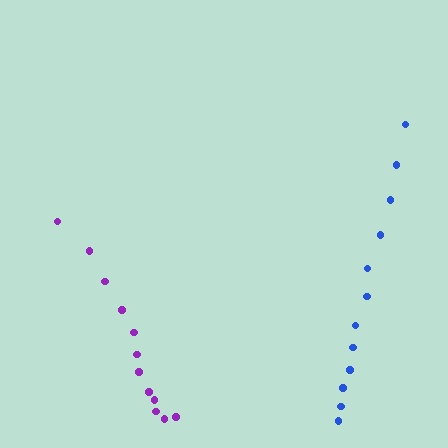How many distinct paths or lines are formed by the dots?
There are 2 distinct paths.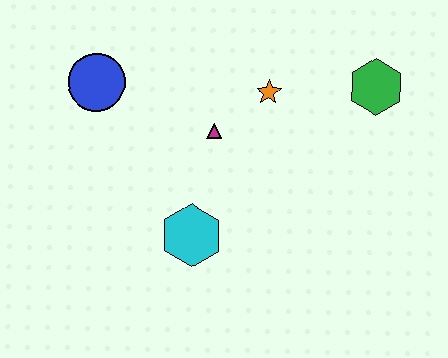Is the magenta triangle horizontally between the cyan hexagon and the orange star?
Yes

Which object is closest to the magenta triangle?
The orange star is closest to the magenta triangle.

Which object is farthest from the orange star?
The blue circle is farthest from the orange star.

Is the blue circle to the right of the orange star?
No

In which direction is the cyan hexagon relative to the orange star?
The cyan hexagon is below the orange star.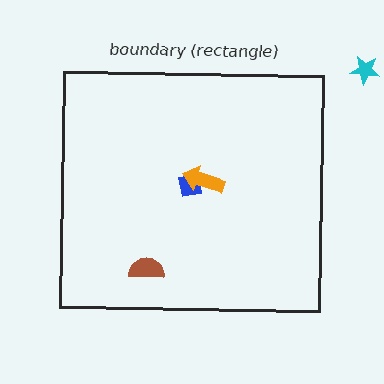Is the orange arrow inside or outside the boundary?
Inside.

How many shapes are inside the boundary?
3 inside, 1 outside.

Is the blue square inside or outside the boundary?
Inside.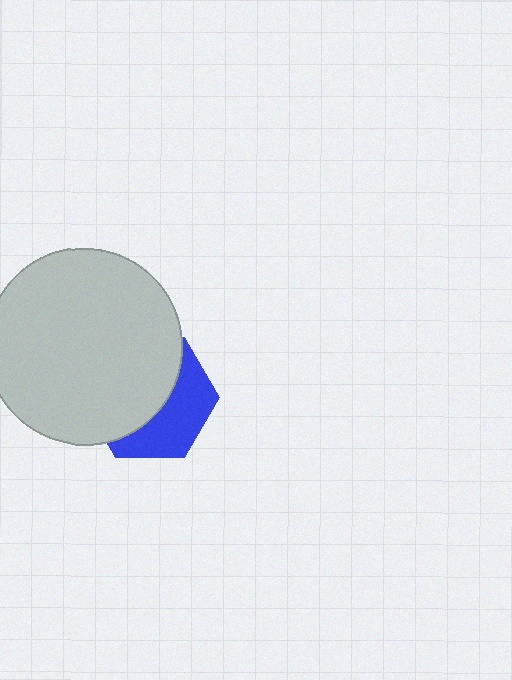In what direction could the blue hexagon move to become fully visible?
The blue hexagon could move toward the lower-right. That would shift it out from behind the light gray circle entirely.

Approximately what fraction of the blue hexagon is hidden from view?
Roughly 58% of the blue hexagon is hidden behind the light gray circle.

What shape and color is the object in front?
The object in front is a light gray circle.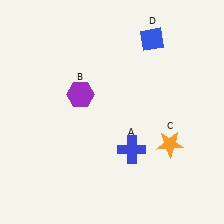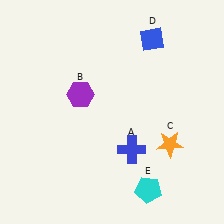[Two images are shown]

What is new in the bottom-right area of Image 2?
A cyan pentagon (E) was added in the bottom-right area of Image 2.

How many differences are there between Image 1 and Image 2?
There is 1 difference between the two images.